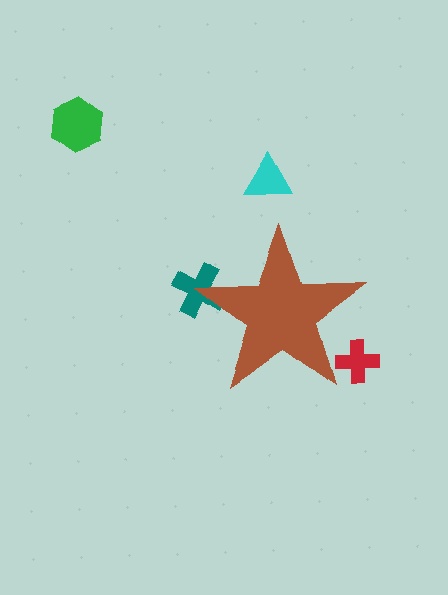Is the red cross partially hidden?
Yes, the red cross is partially hidden behind the brown star.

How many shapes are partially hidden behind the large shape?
2 shapes are partially hidden.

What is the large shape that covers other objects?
A brown star.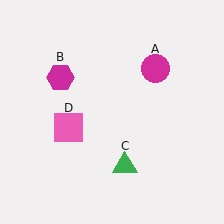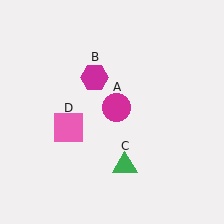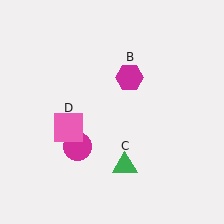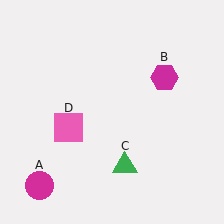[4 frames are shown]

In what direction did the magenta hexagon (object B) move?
The magenta hexagon (object B) moved right.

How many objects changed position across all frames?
2 objects changed position: magenta circle (object A), magenta hexagon (object B).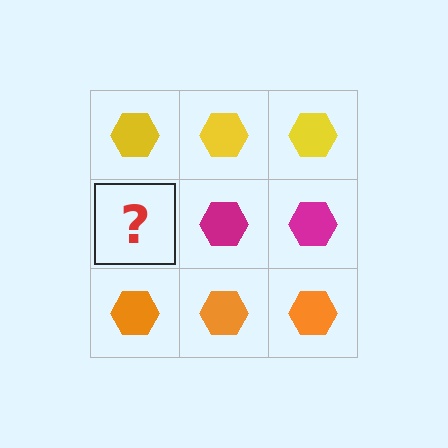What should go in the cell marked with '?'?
The missing cell should contain a magenta hexagon.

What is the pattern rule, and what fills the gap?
The rule is that each row has a consistent color. The gap should be filled with a magenta hexagon.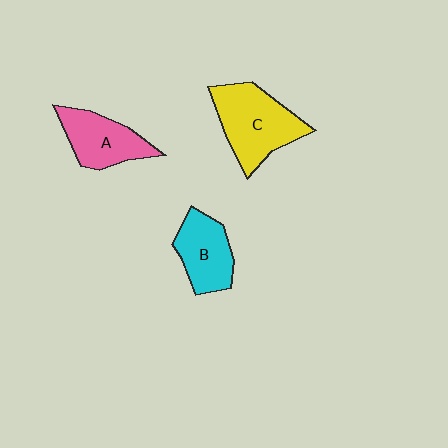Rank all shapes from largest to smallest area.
From largest to smallest: C (yellow), A (pink), B (cyan).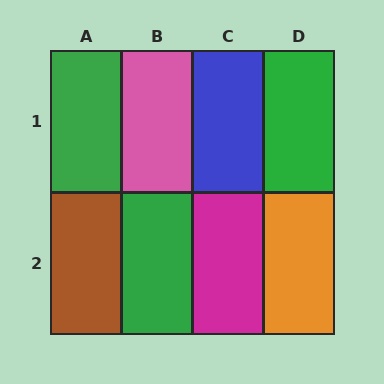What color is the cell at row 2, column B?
Green.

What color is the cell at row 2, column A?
Brown.